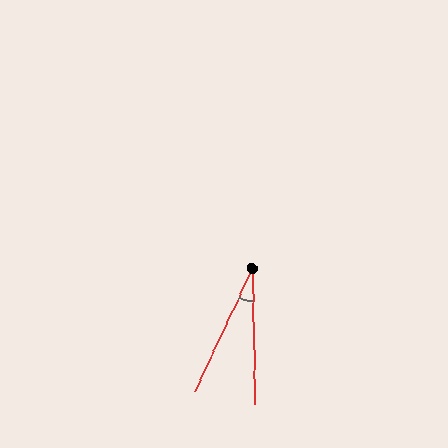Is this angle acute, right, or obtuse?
It is acute.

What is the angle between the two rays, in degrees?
Approximately 26 degrees.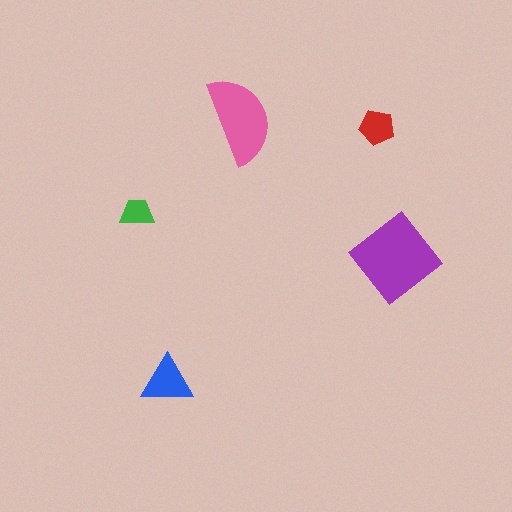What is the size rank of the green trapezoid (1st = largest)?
5th.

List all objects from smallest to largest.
The green trapezoid, the red pentagon, the blue triangle, the pink semicircle, the purple diamond.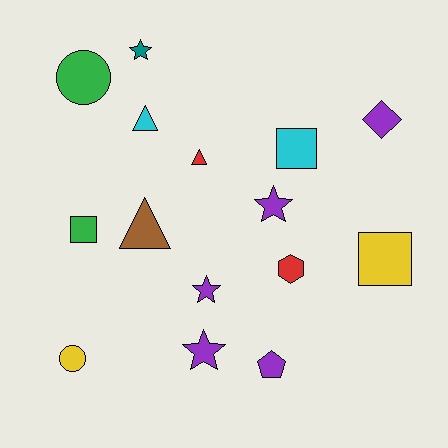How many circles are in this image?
There are 2 circles.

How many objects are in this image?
There are 15 objects.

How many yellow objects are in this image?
There are 2 yellow objects.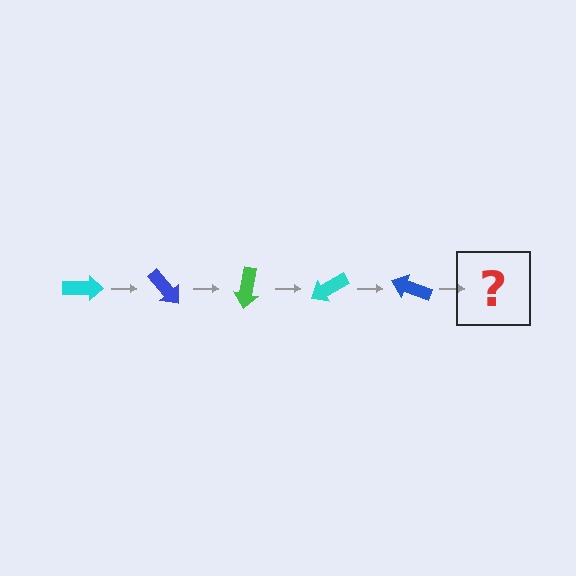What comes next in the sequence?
The next element should be a green arrow, rotated 250 degrees from the start.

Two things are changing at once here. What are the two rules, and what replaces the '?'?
The two rules are that it rotates 50 degrees each step and the color cycles through cyan, blue, and green. The '?' should be a green arrow, rotated 250 degrees from the start.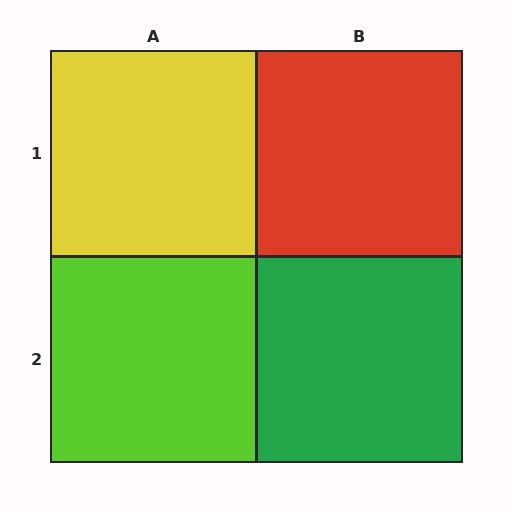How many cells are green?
1 cell is green.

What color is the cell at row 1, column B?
Red.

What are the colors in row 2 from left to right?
Lime, green.